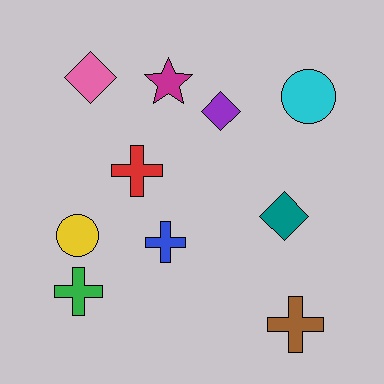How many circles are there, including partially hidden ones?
There are 2 circles.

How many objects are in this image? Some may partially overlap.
There are 10 objects.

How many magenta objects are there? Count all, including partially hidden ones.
There is 1 magenta object.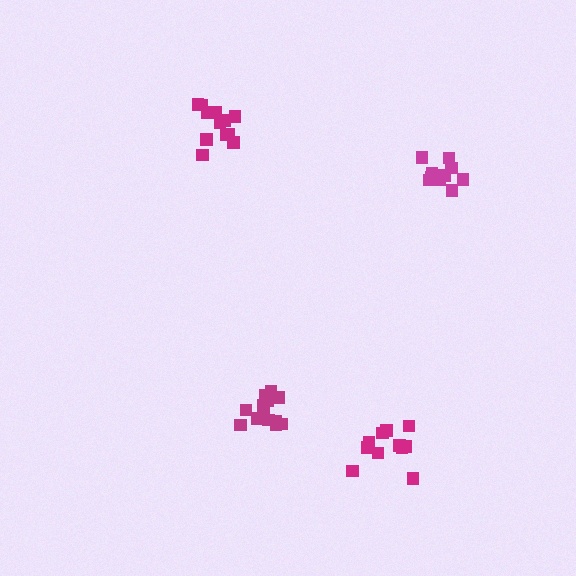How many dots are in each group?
Group 1: 13 dots, Group 2: 10 dots, Group 3: 12 dots, Group 4: 11 dots (46 total).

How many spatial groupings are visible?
There are 4 spatial groupings.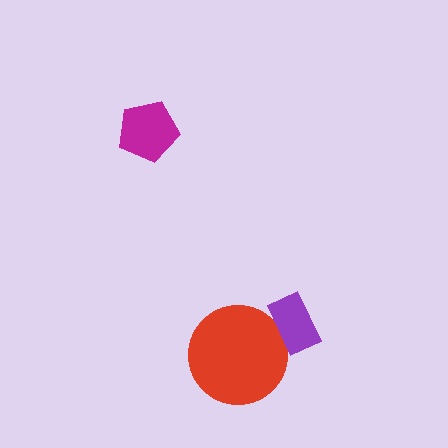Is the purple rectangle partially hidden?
No, no other shape covers it.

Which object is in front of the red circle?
The purple rectangle is in front of the red circle.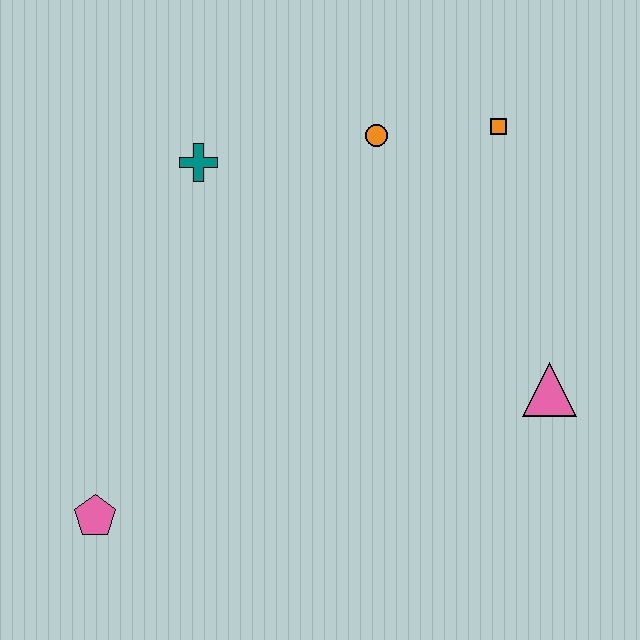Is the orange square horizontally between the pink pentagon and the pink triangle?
Yes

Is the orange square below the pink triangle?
No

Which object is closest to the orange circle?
The orange square is closest to the orange circle.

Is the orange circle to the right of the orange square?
No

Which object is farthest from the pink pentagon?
The orange square is farthest from the pink pentagon.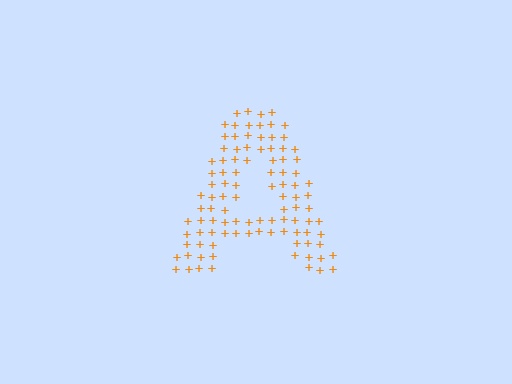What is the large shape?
The large shape is the letter A.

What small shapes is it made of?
It is made of small plus signs.